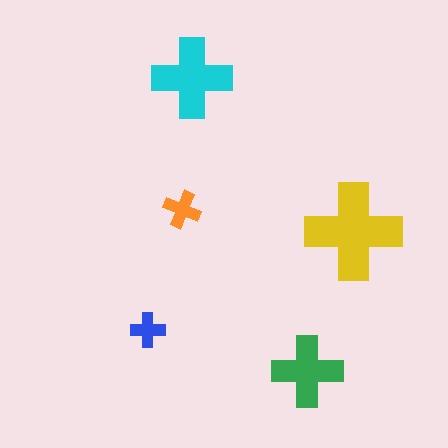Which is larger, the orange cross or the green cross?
The green one.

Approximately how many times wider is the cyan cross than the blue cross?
About 2.5 times wider.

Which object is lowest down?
The green cross is bottommost.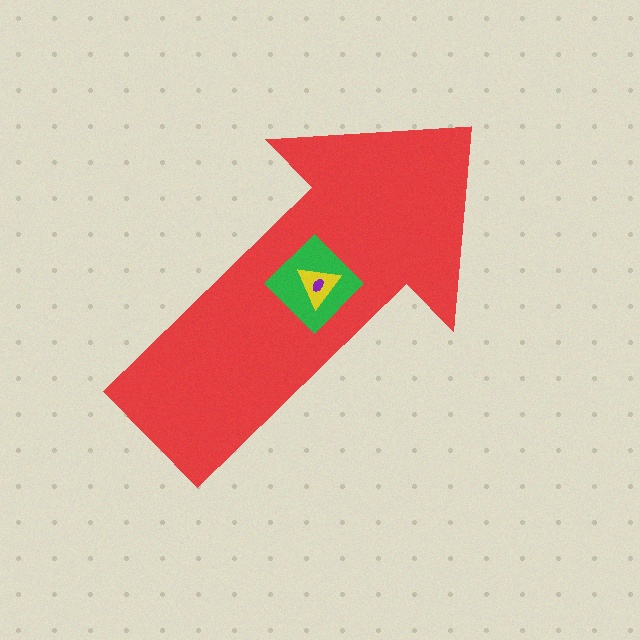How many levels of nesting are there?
4.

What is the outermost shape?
The red arrow.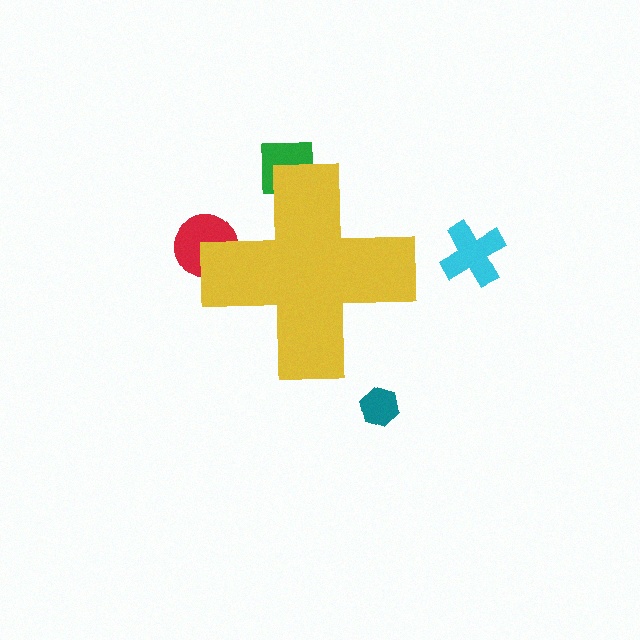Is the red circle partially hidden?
Yes, the red circle is partially hidden behind the yellow cross.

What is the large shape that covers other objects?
A yellow cross.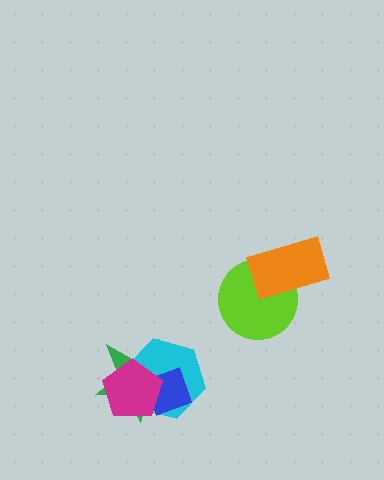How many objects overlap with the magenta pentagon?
3 objects overlap with the magenta pentagon.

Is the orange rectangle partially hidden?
No, no other shape covers it.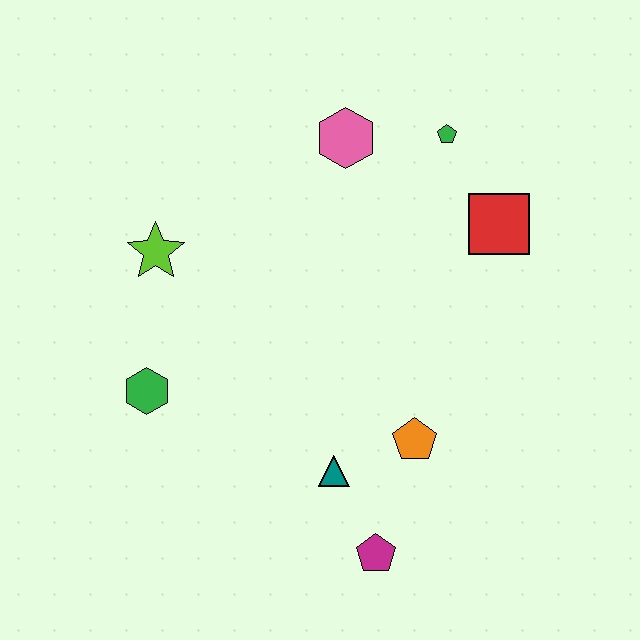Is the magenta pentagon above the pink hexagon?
No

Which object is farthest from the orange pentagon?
The lime star is farthest from the orange pentagon.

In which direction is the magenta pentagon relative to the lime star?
The magenta pentagon is below the lime star.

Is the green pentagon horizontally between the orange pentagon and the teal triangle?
No